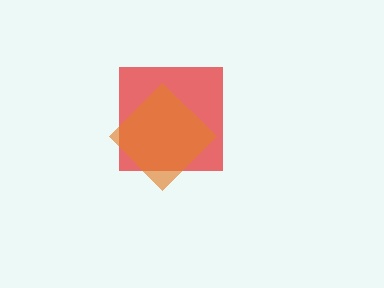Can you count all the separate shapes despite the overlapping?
Yes, there are 2 separate shapes.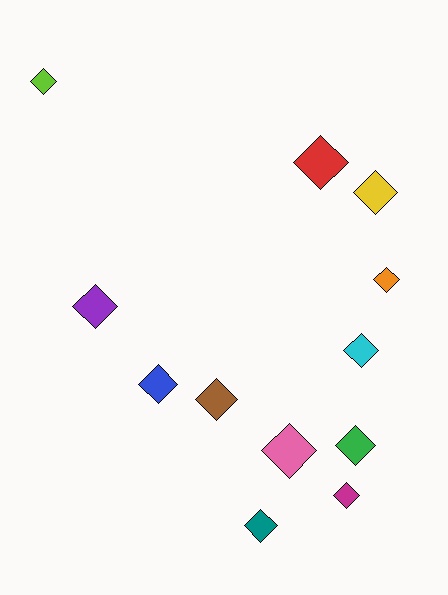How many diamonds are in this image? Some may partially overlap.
There are 12 diamonds.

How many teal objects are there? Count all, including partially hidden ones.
There is 1 teal object.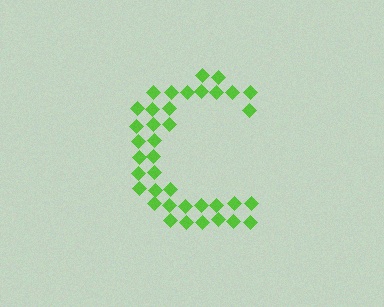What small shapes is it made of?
It is made of small diamonds.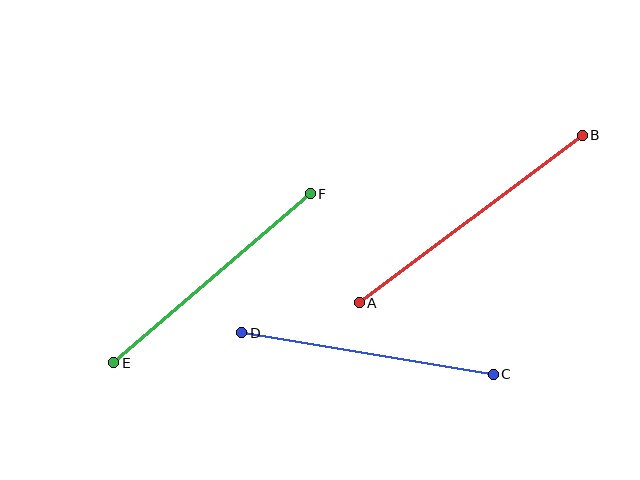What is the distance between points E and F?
The distance is approximately 259 pixels.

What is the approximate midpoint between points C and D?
The midpoint is at approximately (368, 354) pixels.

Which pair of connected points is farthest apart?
Points A and B are farthest apart.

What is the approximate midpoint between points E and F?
The midpoint is at approximately (212, 278) pixels.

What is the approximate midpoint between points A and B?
The midpoint is at approximately (471, 219) pixels.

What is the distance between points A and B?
The distance is approximately 279 pixels.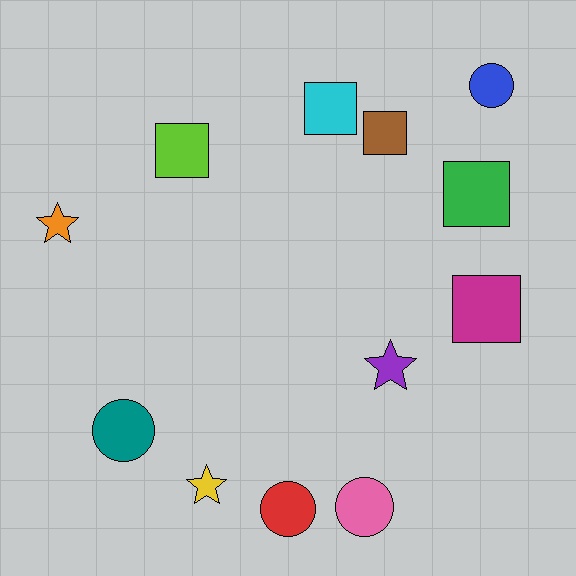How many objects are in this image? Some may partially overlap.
There are 12 objects.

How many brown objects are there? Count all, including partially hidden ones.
There is 1 brown object.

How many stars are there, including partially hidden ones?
There are 3 stars.